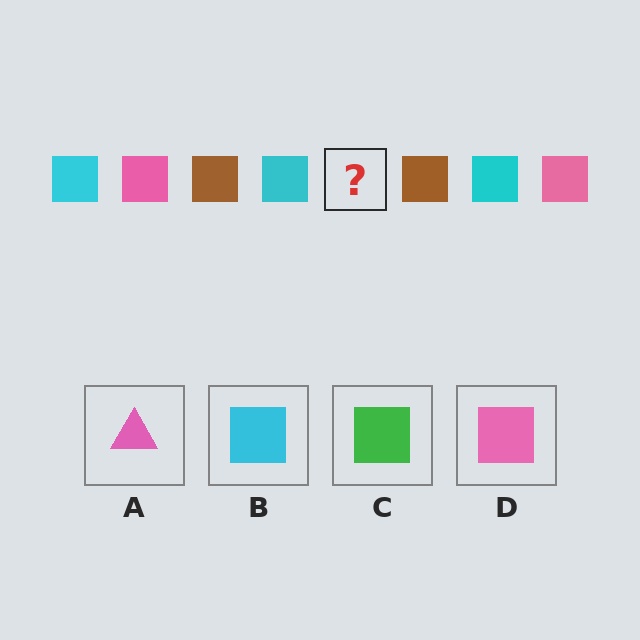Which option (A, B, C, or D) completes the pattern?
D.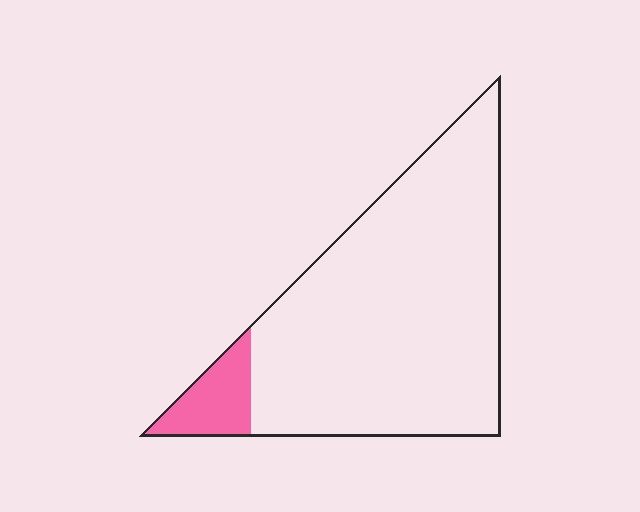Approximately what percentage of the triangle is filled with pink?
Approximately 10%.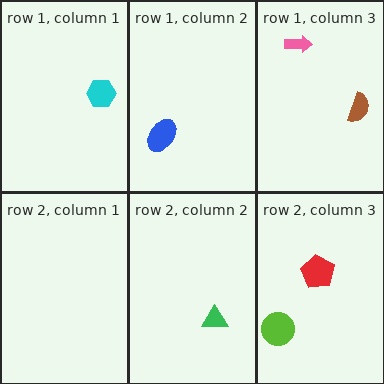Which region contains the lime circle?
The row 2, column 3 region.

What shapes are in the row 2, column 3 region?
The lime circle, the red pentagon.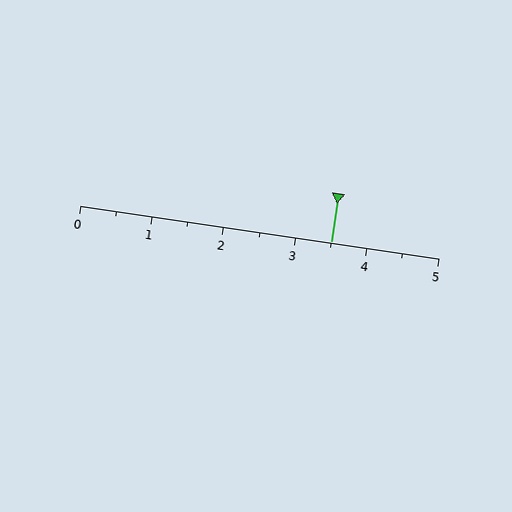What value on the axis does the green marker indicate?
The marker indicates approximately 3.5.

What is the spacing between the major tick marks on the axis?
The major ticks are spaced 1 apart.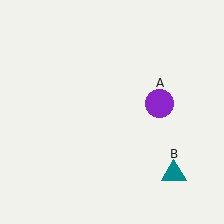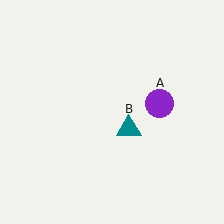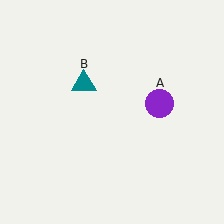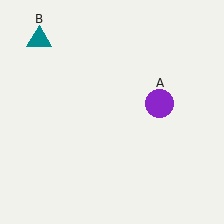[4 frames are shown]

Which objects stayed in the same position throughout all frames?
Purple circle (object A) remained stationary.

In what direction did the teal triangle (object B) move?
The teal triangle (object B) moved up and to the left.